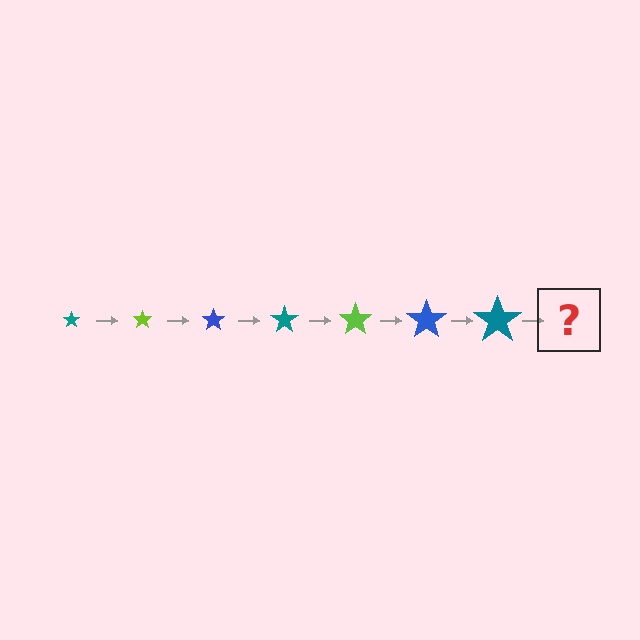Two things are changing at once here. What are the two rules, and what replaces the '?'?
The two rules are that the star grows larger each step and the color cycles through teal, lime, and blue. The '?' should be a lime star, larger than the previous one.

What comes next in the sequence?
The next element should be a lime star, larger than the previous one.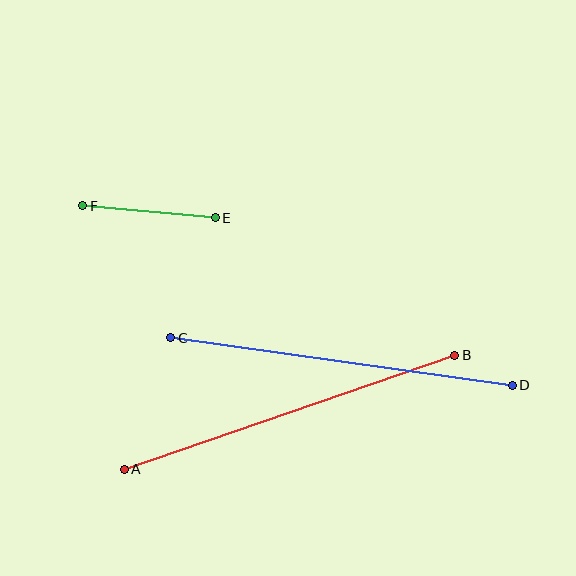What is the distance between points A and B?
The distance is approximately 350 pixels.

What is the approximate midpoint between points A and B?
The midpoint is at approximately (289, 412) pixels.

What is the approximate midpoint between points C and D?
The midpoint is at approximately (341, 362) pixels.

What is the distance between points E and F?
The distance is approximately 133 pixels.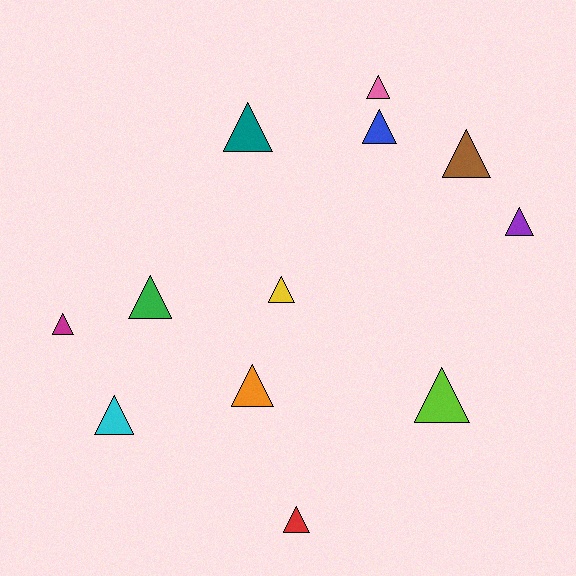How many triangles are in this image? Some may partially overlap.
There are 12 triangles.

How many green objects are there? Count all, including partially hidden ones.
There is 1 green object.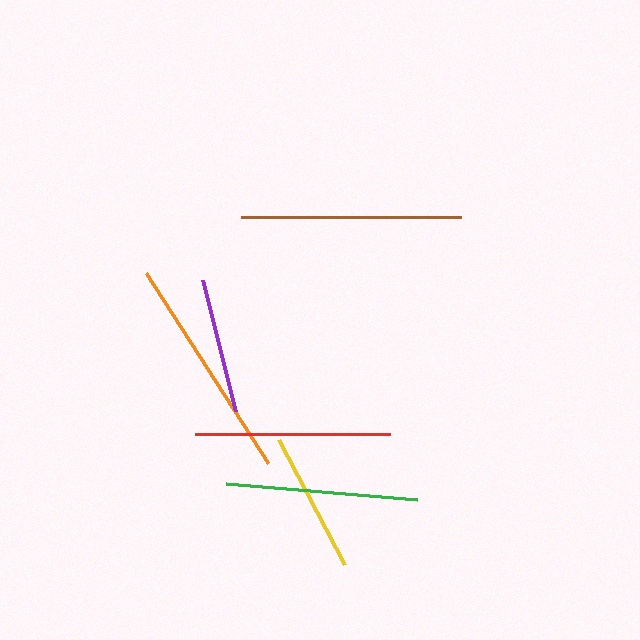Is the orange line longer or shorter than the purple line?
The orange line is longer than the purple line.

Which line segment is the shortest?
The purple line is the shortest at approximately 135 pixels.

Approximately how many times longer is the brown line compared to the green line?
The brown line is approximately 1.1 times the length of the green line.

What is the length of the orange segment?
The orange segment is approximately 226 pixels long.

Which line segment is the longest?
The orange line is the longest at approximately 226 pixels.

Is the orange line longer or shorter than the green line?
The orange line is longer than the green line.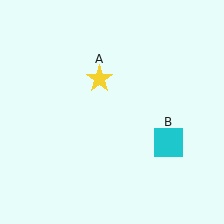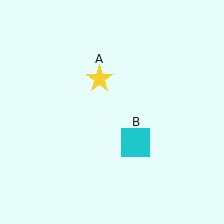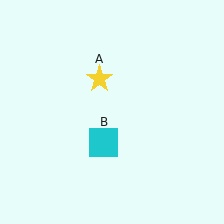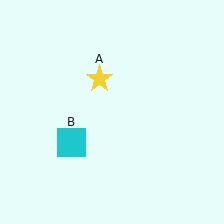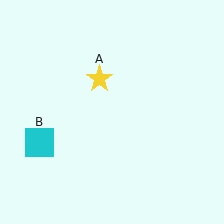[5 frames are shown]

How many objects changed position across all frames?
1 object changed position: cyan square (object B).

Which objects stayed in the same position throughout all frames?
Yellow star (object A) remained stationary.